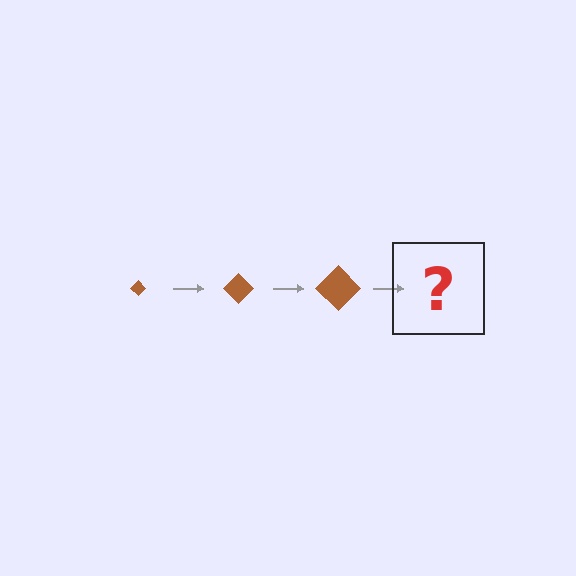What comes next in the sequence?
The next element should be a brown diamond, larger than the previous one.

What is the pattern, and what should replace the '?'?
The pattern is that the diamond gets progressively larger each step. The '?' should be a brown diamond, larger than the previous one.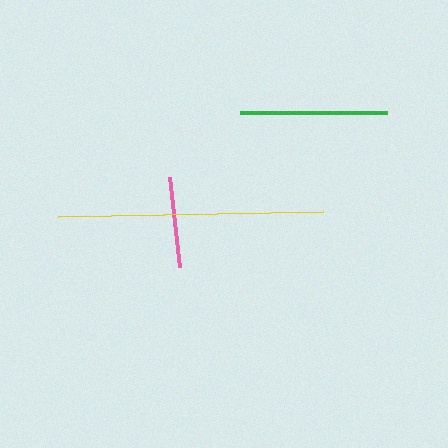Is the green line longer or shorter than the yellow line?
The yellow line is longer than the green line.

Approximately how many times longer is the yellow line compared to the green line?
The yellow line is approximately 1.8 times the length of the green line.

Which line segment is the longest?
The yellow line is the longest at approximately 264 pixels.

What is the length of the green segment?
The green segment is approximately 147 pixels long.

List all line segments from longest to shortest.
From longest to shortest: yellow, green, pink.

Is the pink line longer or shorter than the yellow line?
The yellow line is longer than the pink line.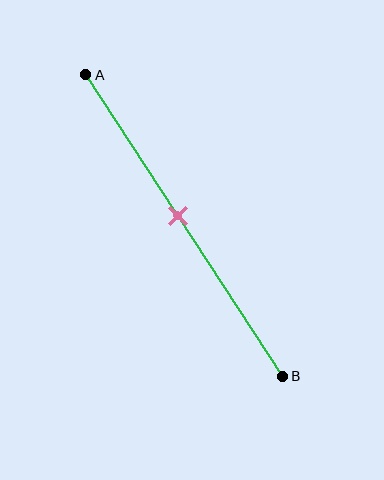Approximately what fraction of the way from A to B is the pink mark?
The pink mark is approximately 45% of the way from A to B.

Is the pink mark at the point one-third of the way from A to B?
No, the mark is at about 45% from A, not at the 33% one-third point.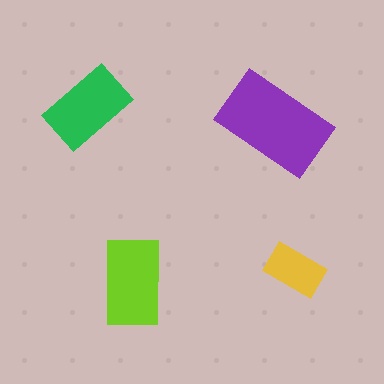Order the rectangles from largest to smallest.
the purple one, the lime one, the green one, the yellow one.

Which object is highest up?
The green rectangle is topmost.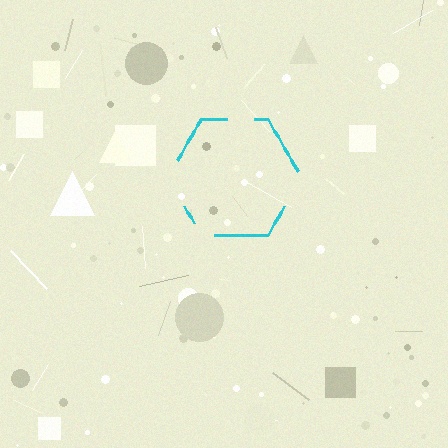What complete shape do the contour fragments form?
The contour fragments form a hexagon.